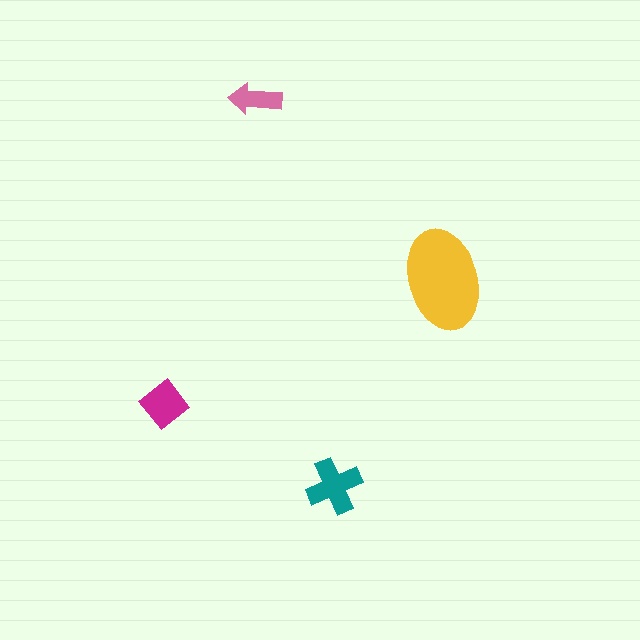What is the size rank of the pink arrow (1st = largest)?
4th.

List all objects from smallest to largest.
The pink arrow, the magenta diamond, the teal cross, the yellow ellipse.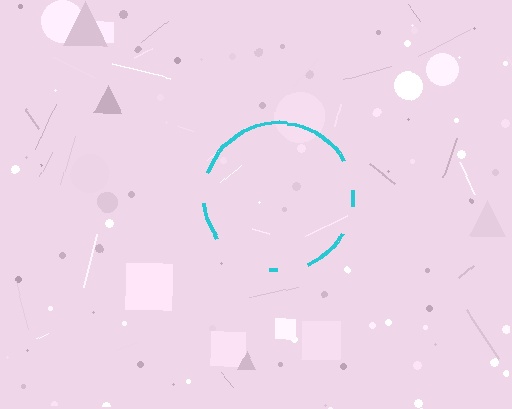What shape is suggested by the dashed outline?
The dashed outline suggests a circle.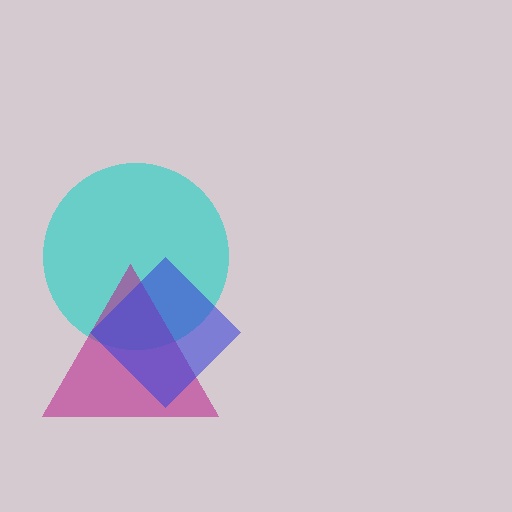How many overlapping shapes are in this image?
There are 3 overlapping shapes in the image.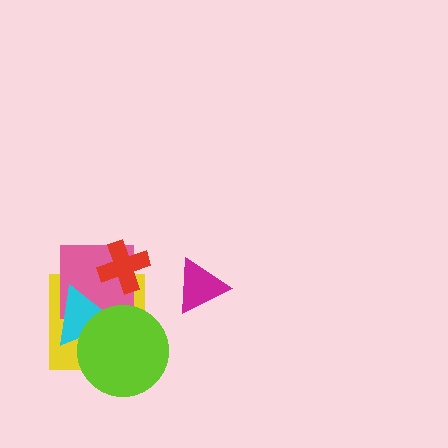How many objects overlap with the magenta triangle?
0 objects overlap with the magenta triangle.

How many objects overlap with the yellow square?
4 objects overlap with the yellow square.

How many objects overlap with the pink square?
4 objects overlap with the pink square.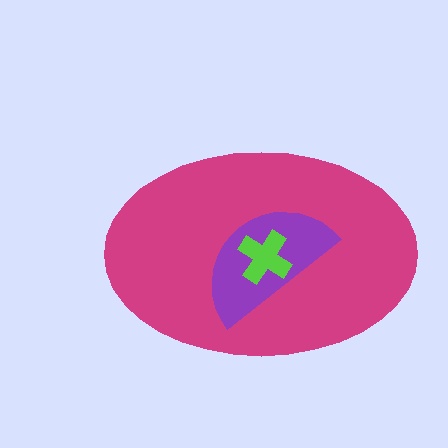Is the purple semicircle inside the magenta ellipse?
Yes.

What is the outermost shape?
The magenta ellipse.